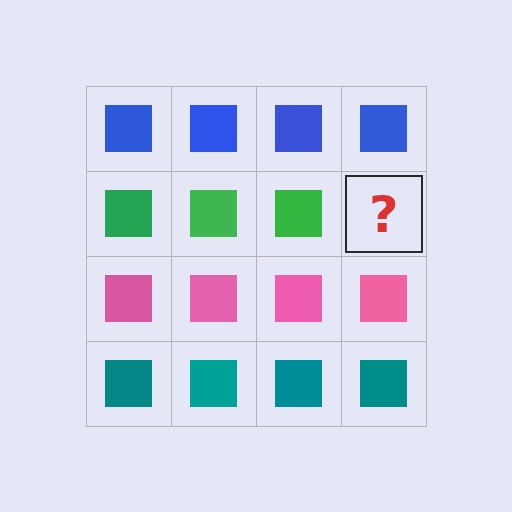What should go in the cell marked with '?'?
The missing cell should contain a green square.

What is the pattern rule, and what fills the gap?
The rule is that each row has a consistent color. The gap should be filled with a green square.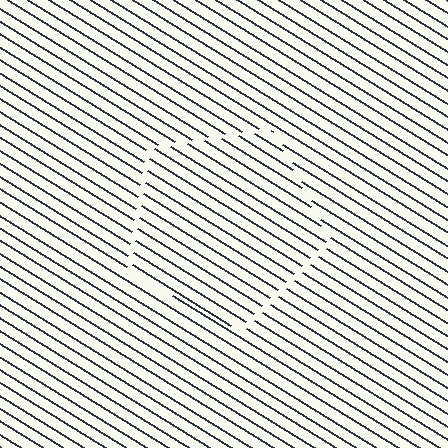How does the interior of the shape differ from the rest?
The interior of the shape contains the same grating, shifted by half a period — the contour is defined by the phase discontinuity where line-ends from the inner and outer gratings abut.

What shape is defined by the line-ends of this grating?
An illusory pentagon. The interior of the shape contains the same grating, shifted by half a period — the contour is defined by the phase discontinuity where line-ends from the inner and outer gratings abut.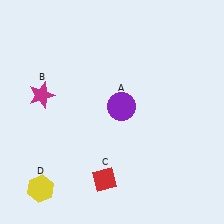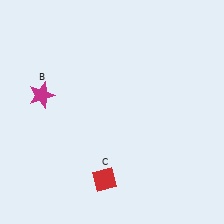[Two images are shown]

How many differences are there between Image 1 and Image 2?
There are 2 differences between the two images.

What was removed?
The purple circle (A), the yellow hexagon (D) were removed in Image 2.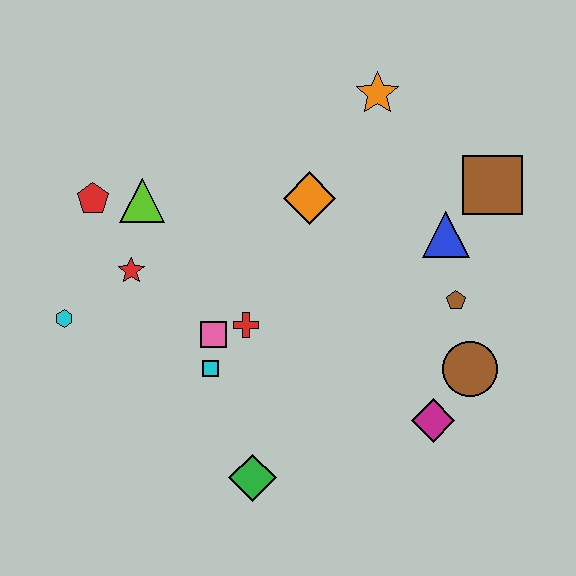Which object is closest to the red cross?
The pink square is closest to the red cross.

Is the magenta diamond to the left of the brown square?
Yes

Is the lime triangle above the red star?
Yes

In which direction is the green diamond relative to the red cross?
The green diamond is below the red cross.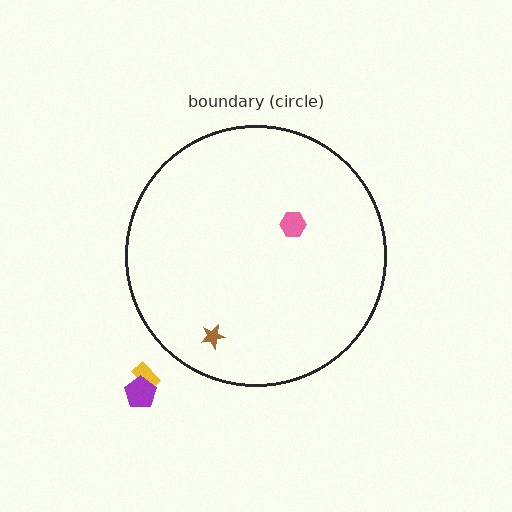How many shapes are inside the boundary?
2 inside, 2 outside.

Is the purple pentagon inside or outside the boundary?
Outside.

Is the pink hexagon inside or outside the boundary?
Inside.